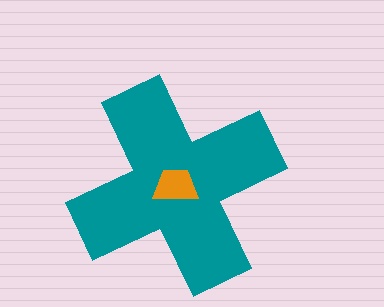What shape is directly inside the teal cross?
The orange trapezoid.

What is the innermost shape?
The orange trapezoid.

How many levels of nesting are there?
2.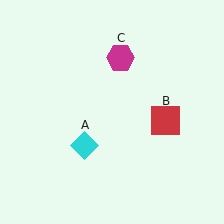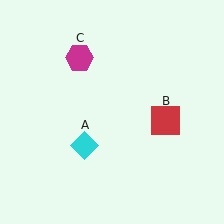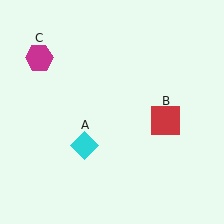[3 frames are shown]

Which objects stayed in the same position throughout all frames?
Cyan diamond (object A) and red square (object B) remained stationary.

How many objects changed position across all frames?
1 object changed position: magenta hexagon (object C).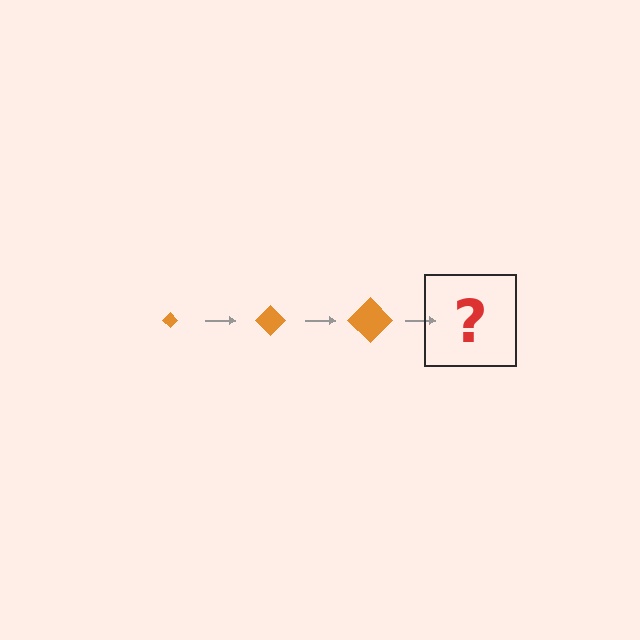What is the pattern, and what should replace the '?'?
The pattern is that the diamond gets progressively larger each step. The '?' should be an orange diamond, larger than the previous one.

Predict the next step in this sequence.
The next step is an orange diamond, larger than the previous one.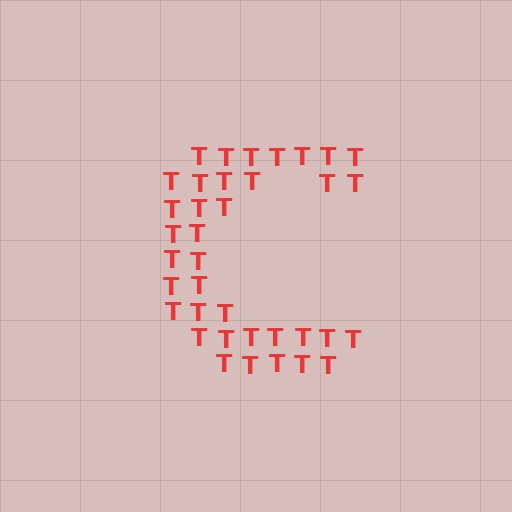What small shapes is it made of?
It is made of small letter T's.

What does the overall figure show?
The overall figure shows the letter C.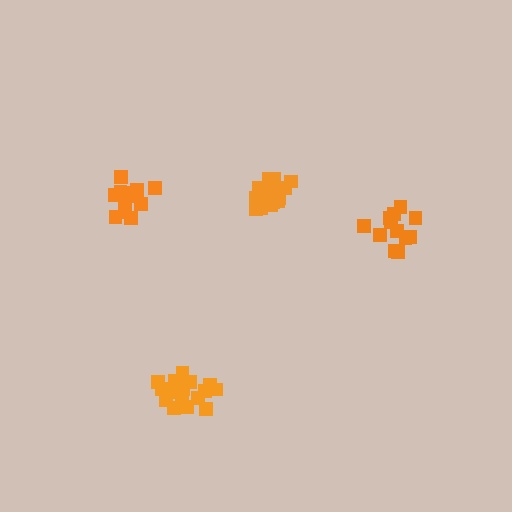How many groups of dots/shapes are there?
There are 4 groups.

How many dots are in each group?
Group 1: 16 dots, Group 2: 12 dots, Group 3: 12 dots, Group 4: 18 dots (58 total).